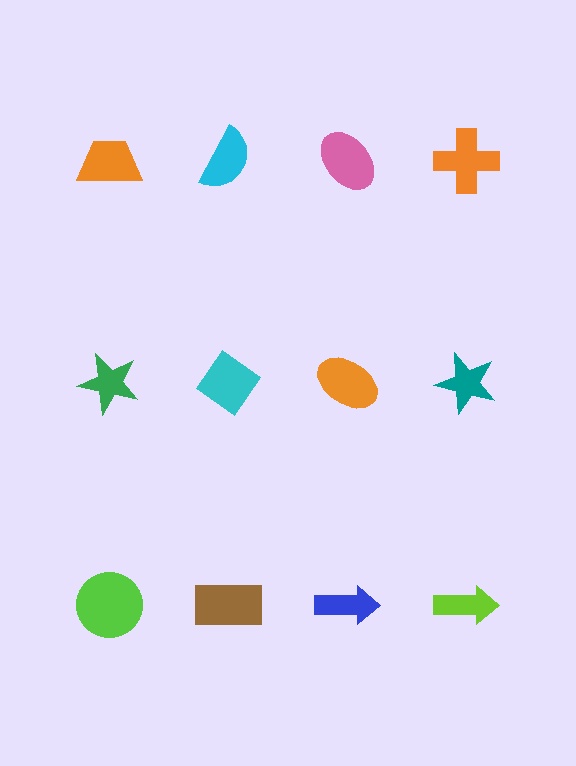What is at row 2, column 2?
A cyan diamond.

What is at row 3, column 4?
A lime arrow.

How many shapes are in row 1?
4 shapes.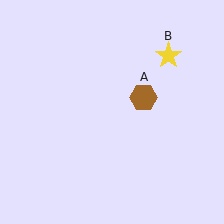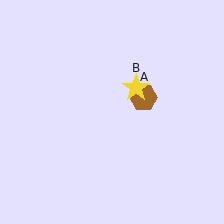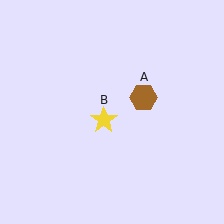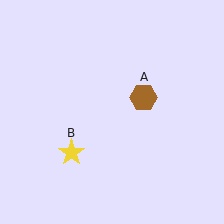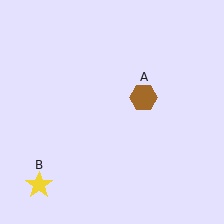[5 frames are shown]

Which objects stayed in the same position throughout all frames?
Brown hexagon (object A) remained stationary.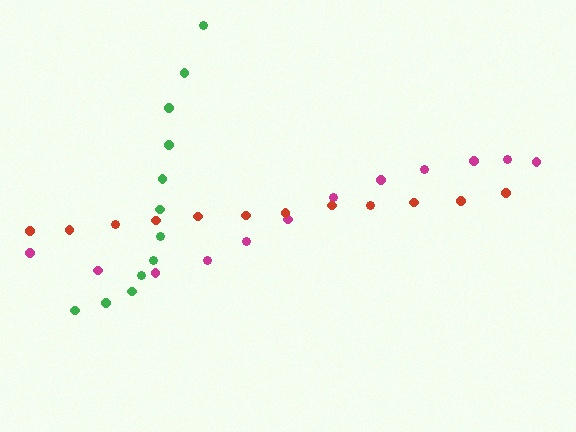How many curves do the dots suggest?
There are 3 distinct paths.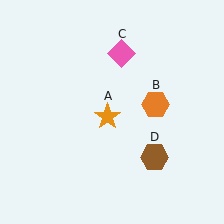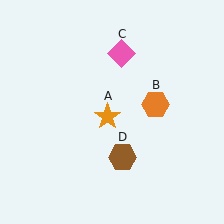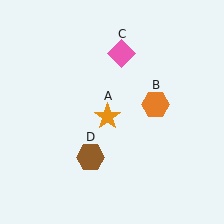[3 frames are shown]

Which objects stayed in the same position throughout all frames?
Orange star (object A) and orange hexagon (object B) and pink diamond (object C) remained stationary.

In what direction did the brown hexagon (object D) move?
The brown hexagon (object D) moved left.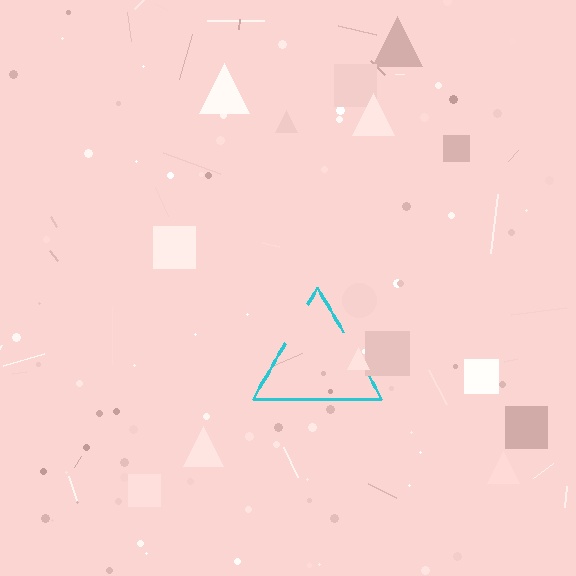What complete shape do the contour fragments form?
The contour fragments form a triangle.